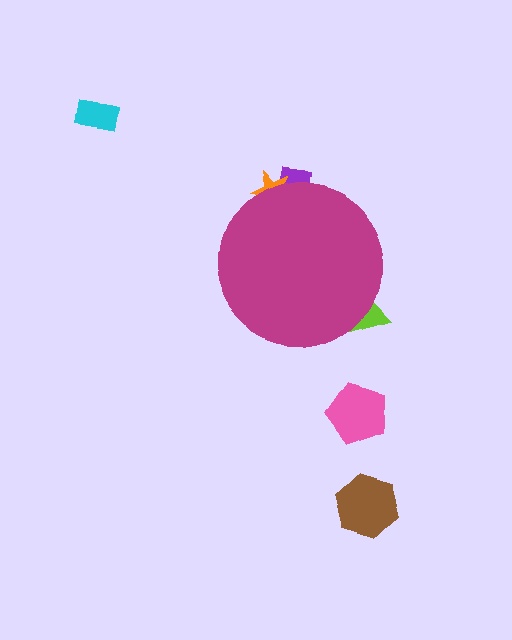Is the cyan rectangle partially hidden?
No, the cyan rectangle is fully visible.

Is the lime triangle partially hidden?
Yes, the lime triangle is partially hidden behind the magenta circle.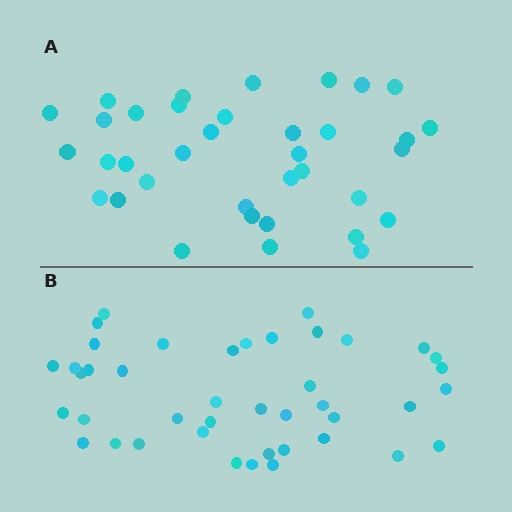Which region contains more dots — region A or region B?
Region B (the bottom region) has more dots.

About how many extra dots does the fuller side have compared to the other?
Region B has about 6 more dots than region A.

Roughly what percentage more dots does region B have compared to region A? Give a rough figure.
About 15% more.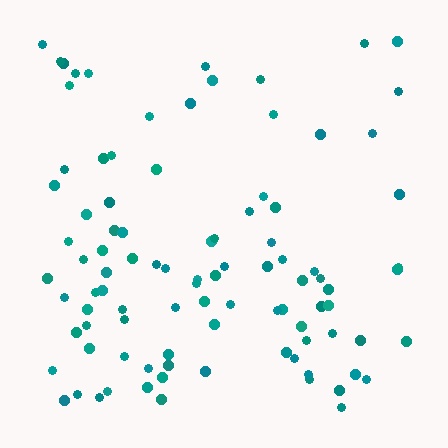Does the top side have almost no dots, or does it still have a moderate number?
Still a moderate number, just noticeably fewer than the bottom.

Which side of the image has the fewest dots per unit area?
The top.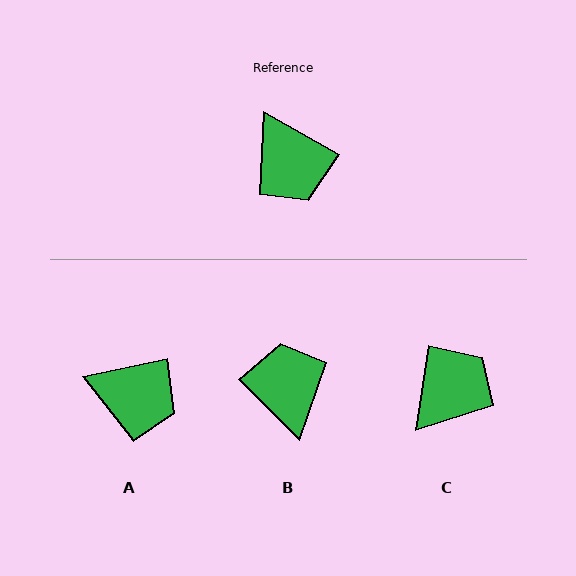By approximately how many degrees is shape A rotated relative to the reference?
Approximately 42 degrees counter-clockwise.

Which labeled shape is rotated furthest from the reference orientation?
B, about 164 degrees away.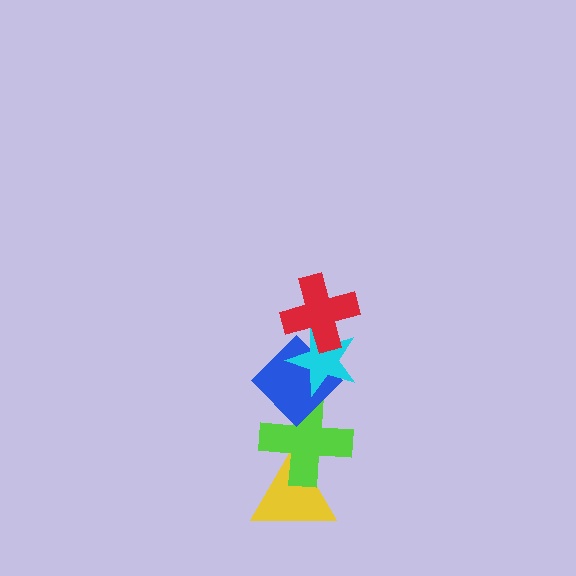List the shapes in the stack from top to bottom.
From top to bottom: the red cross, the cyan star, the blue diamond, the lime cross, the yellow triangle.